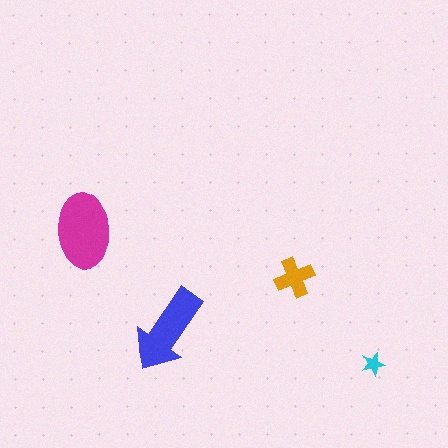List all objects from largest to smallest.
The magenta ellipse, the blue arrow, the orange cross, the cyan star.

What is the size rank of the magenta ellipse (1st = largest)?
1st.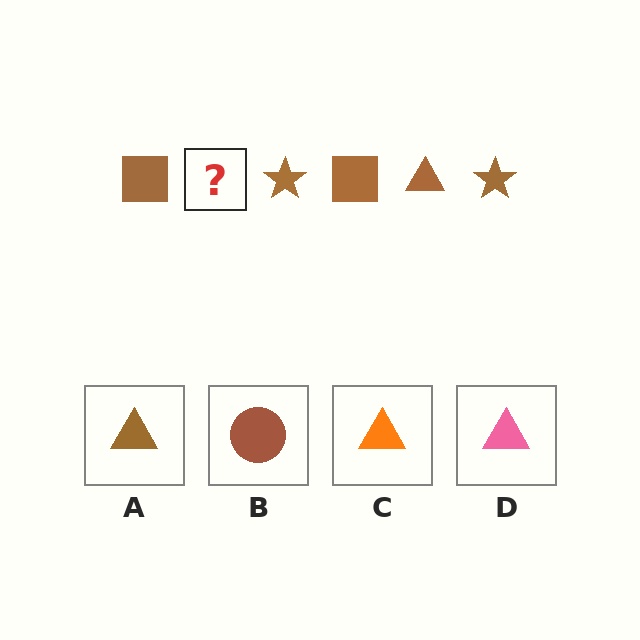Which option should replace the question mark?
Option A.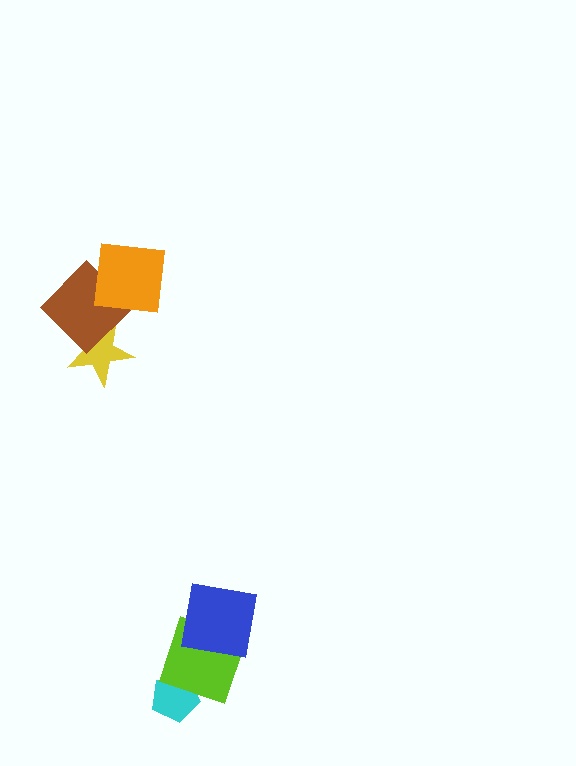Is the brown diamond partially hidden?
Yes, it is partially covered by another shape.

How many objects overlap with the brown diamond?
2 objects overlap with the brown diamond.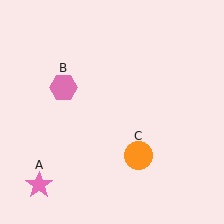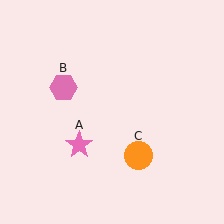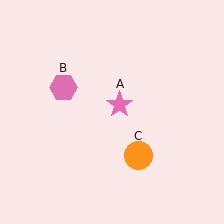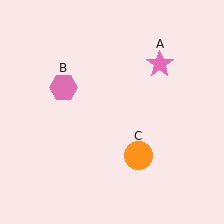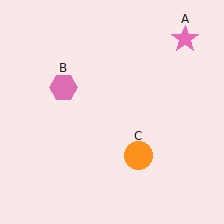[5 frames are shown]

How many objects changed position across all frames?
1 object changed position: pink star (object A).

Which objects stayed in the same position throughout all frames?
Pink hexagon (object B) and orange circle (object C) remained stationary.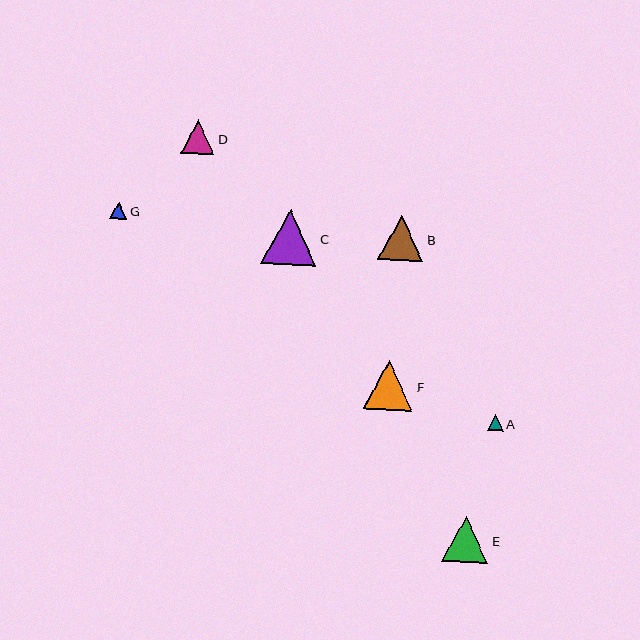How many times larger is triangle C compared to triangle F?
Triangle C is approximately 1.1 times the size of triangle F.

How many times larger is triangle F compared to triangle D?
Triangle F is approximately 1.5 times the size of triangle D.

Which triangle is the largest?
Triangle C is the largest with a size of approximately 55 pixels.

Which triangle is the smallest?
Triangle A is the smallest with a size of approximately 16 pixels.